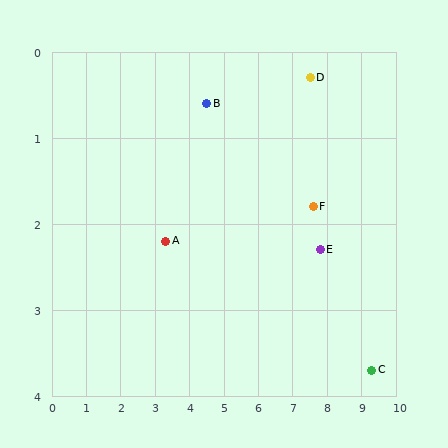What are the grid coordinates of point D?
Point D is at approximately (7.5, 0.3).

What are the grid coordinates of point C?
Point C is at approximately (9.3, 3.7).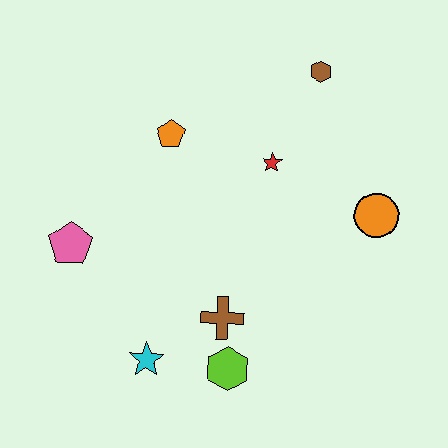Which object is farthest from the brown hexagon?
The cyan star is farthest from the brown hexagon.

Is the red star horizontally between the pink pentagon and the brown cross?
No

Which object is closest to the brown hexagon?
The red star is closest to the brown hexagon.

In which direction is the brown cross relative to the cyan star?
The brown cross is to the right of the cyan star.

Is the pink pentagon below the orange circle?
Yes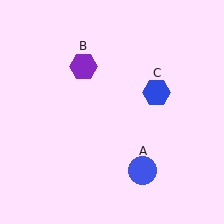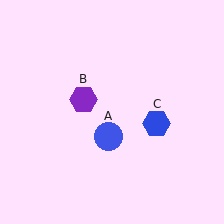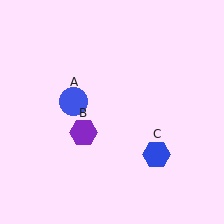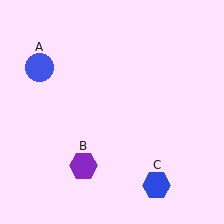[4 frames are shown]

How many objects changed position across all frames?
3 objects changed position: blue circle (object A), purple hexagon (object B), blue hexagon (object C).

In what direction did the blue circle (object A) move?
The blue circle (object A) moved up and to the left.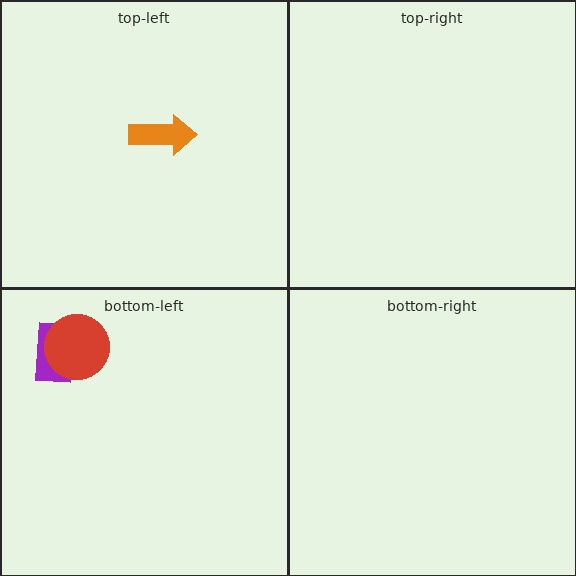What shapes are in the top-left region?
The orange arrow.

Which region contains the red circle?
The bottom-left region.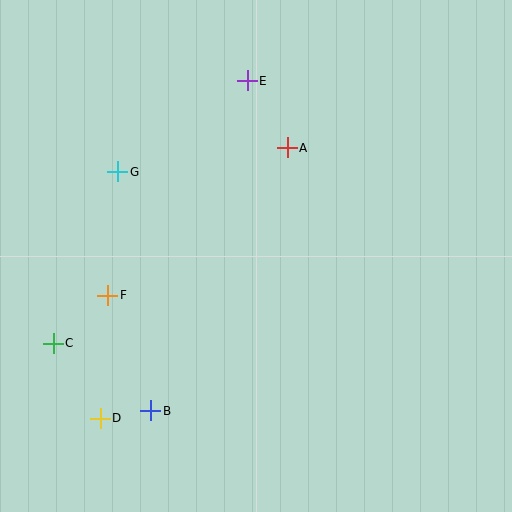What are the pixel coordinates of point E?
Point E is at (247, 81).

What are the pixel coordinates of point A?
Point A is at (287, 148).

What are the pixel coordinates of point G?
Point G is at (118, 172).